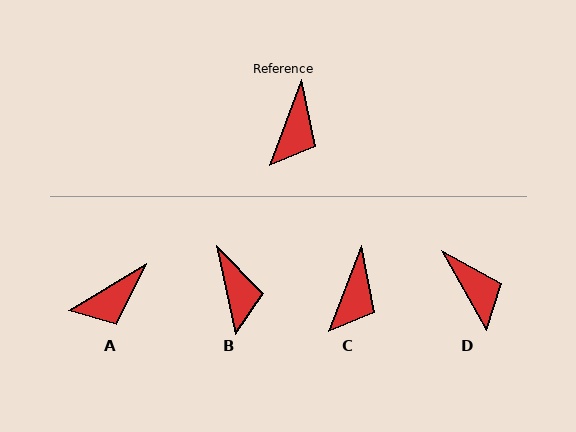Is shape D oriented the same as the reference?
No, it is off by about 50 degrees.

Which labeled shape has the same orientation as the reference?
C.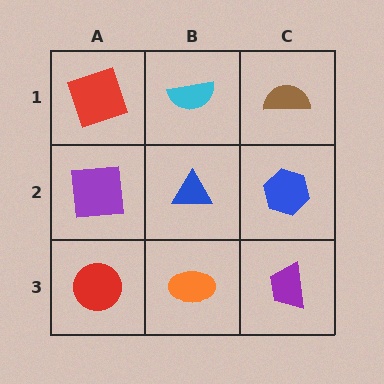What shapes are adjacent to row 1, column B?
A blue triangle (row 2, column B), a red square (row 1, column A), a brown semicircle (row 1, column C).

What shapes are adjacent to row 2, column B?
A cyan semicircle (row 1, column B), an orange ellipse (row 3, column B), a purple square (row 2, column A), a blue hexagon (row 2, column C).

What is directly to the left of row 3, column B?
A red circle.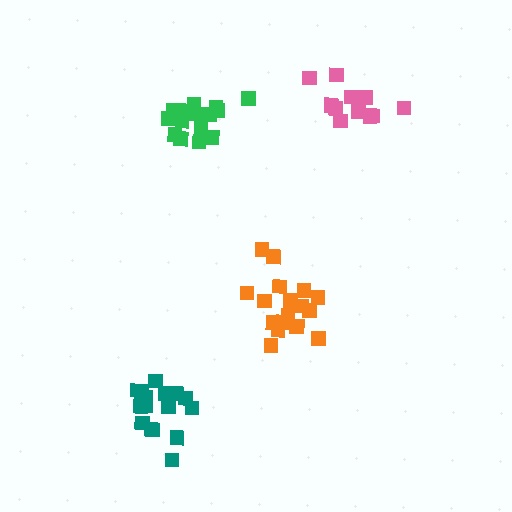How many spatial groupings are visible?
There are 4 spatial groupings.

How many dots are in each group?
Group 1: 17 dots, Group 2: 15 dots, Group 3: 12 dots, Group 4: 17 dots (61 total).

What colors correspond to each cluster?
The clusters are colored: orange, green, pink, teal.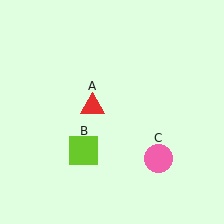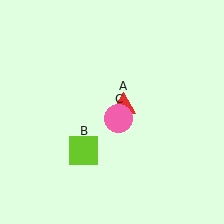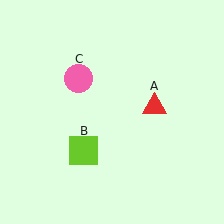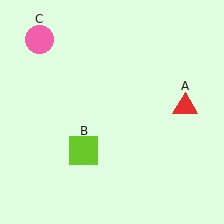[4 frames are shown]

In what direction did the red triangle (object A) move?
The red triangle (object A) moved right.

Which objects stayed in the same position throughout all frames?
Lime square (object B) remained stationary.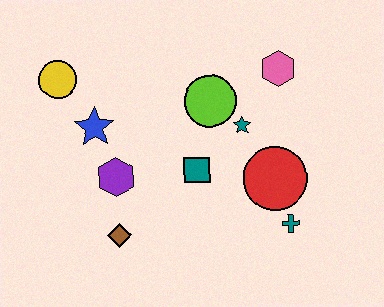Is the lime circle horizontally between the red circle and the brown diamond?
Yes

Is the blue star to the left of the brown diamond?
Yes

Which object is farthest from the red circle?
The yellow circle is farthest from the red circle.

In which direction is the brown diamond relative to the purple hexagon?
The brown diamond is below the purple hexagon.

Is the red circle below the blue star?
Yes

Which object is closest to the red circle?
The teal cross is closest to the red circle.